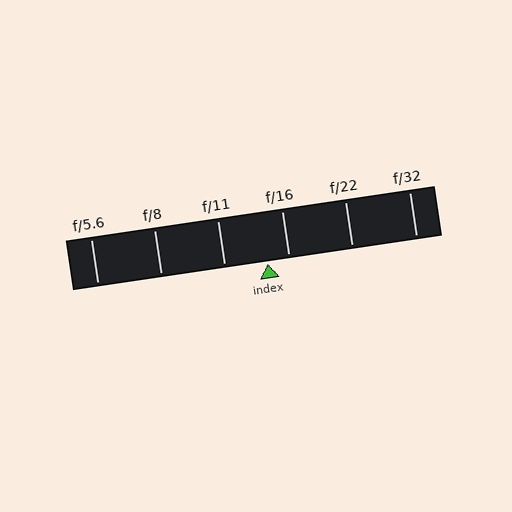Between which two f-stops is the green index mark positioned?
The index mark is between f/11 and f/16.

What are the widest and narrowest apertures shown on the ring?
The widest aperture shown is f/5.6 and the narrowest is f/32.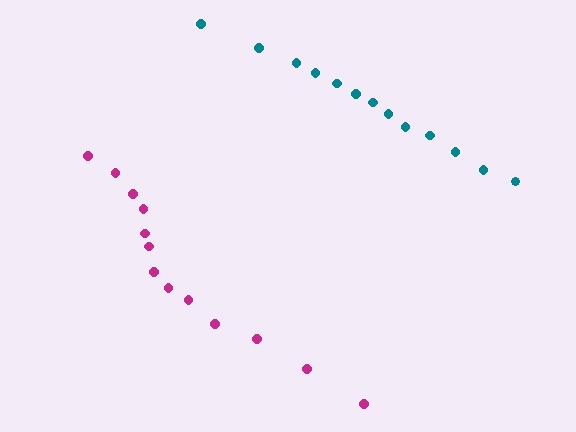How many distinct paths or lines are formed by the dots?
There are 2 distinct paths.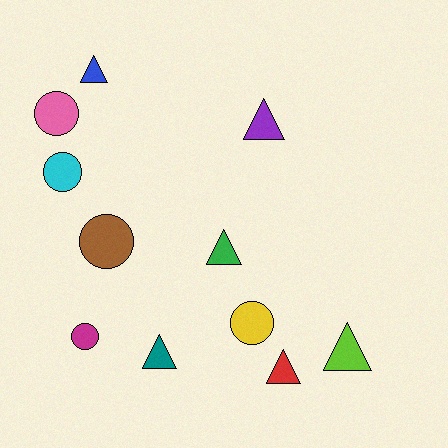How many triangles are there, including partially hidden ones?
There are 6 triangles.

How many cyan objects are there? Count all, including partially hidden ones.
There is 1 cyan object.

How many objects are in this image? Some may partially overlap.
There are 11 objects.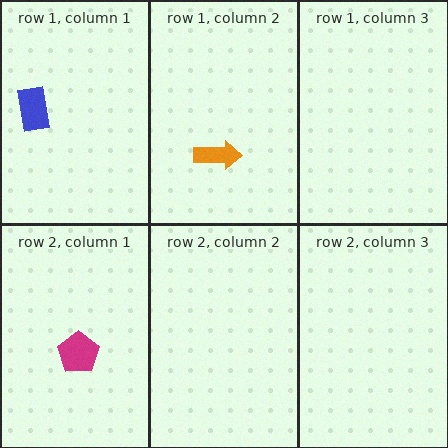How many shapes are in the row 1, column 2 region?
1.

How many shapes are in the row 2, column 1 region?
1.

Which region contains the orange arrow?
The row 1, column 2 region.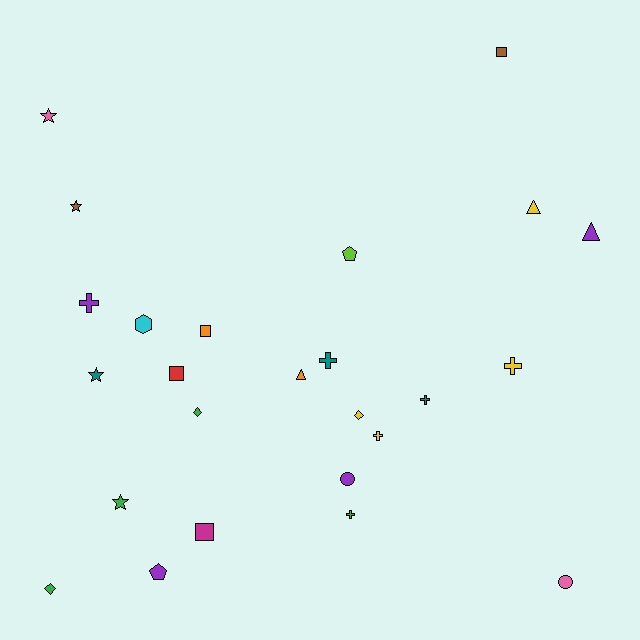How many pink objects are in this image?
There are 2 pink objects.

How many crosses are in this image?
There are 6 crosses.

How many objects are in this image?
There are 25 objects.